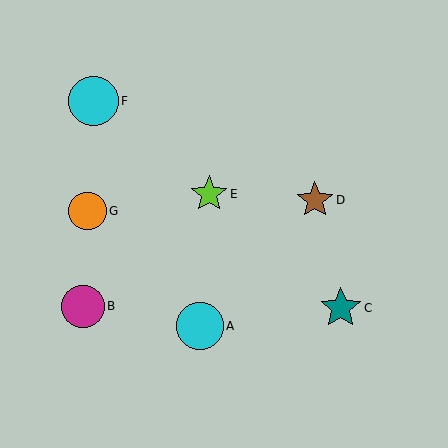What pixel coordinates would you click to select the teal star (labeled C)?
Click at (341, 308) to select the teal star C.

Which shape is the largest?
The cyan circle (labeled F) is the largest.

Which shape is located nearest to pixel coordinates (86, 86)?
The cyan circle (labeled F) at (93, 101) is nearest to that location.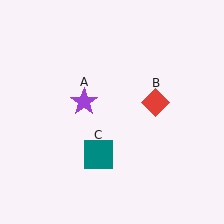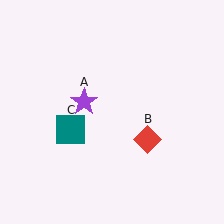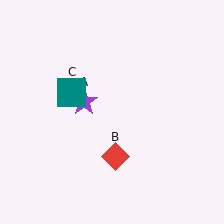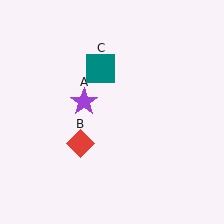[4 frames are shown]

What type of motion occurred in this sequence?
The red diamond (object B), teal square (object C) rotated clockwise around the center of the scene.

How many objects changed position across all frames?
2 objects changed position: red diamond (object B), teal square (object C).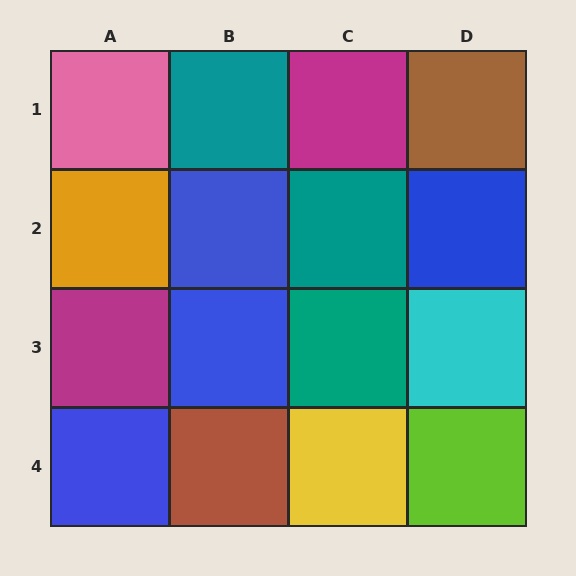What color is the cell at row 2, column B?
Blue.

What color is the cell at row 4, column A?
Blue.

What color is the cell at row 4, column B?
Brown.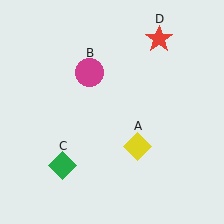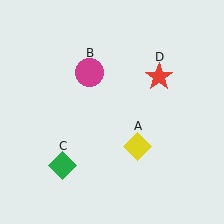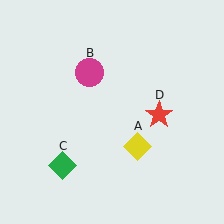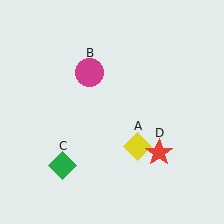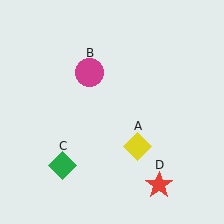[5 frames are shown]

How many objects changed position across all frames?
1 object changed position: red star (object D).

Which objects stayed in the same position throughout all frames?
Yellow diamond (object A) and magenta circle (object B) and green diamond (object C) remained stationary.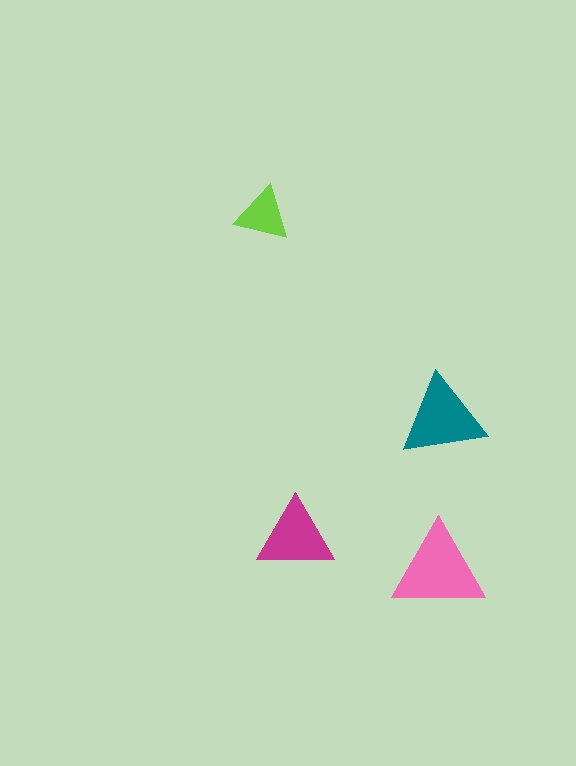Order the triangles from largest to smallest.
the pink one, the teal one, the magenta one, the lime one.